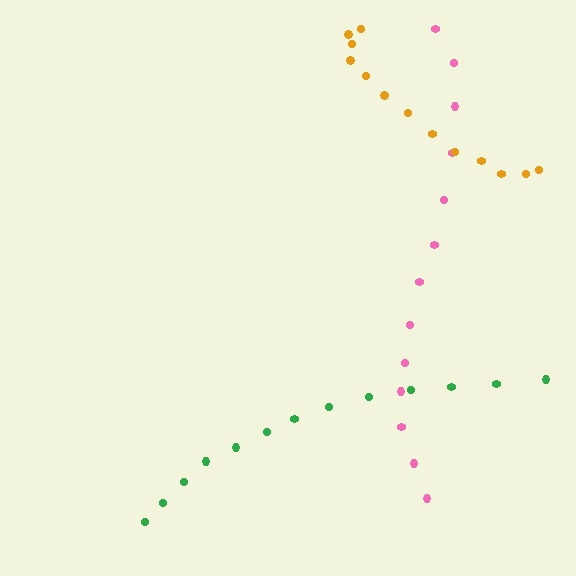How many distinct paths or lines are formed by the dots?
There are 3 distinct paths.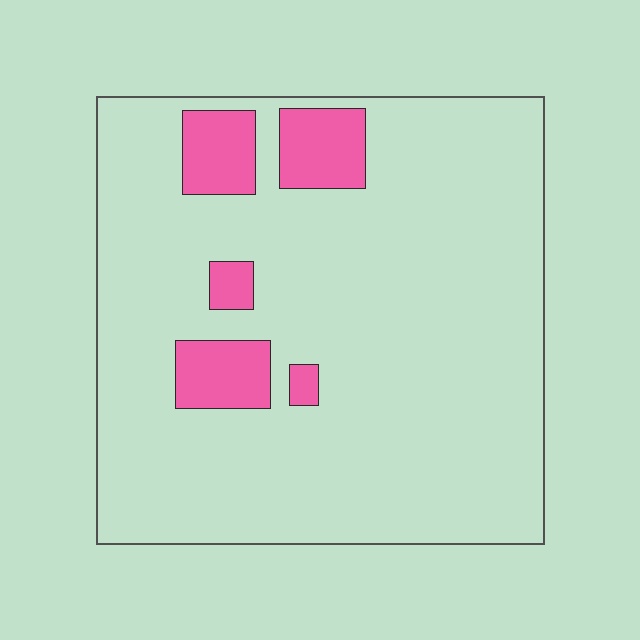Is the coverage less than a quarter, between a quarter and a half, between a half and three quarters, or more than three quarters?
Less than a quarter.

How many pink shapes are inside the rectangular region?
5.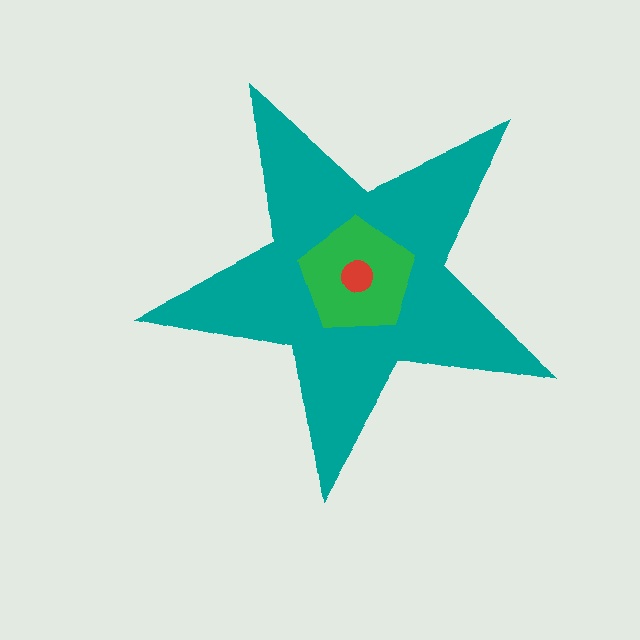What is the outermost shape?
The teal star.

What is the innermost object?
The red circle.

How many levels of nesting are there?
3.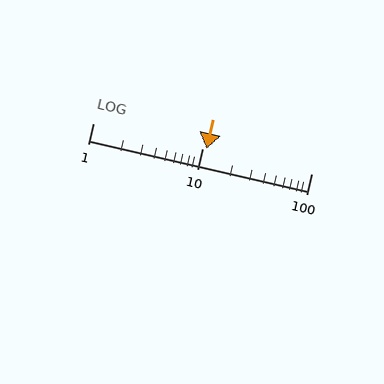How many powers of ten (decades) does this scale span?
The scale spans 2 decades, from 1 to 100.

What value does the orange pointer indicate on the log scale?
The pointer indicates approximately 11.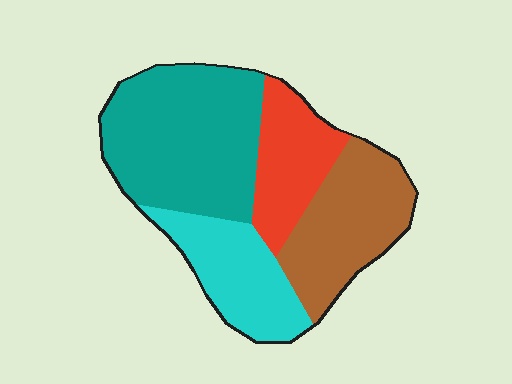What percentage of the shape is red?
Red takes up about one sixth (1/6) of the shape.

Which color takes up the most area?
Teal, at roughly 40%.